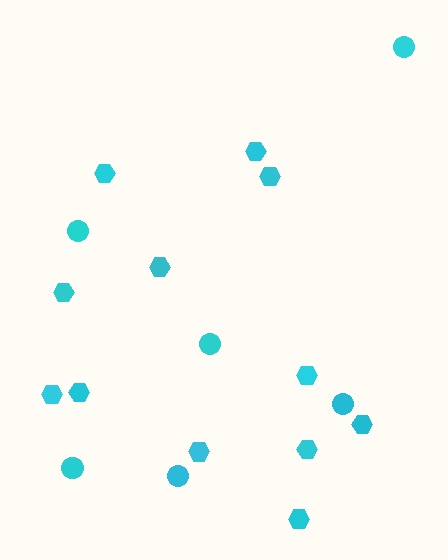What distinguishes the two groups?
There are 2 groups: one group of circles (6) and one group of hexagons (12).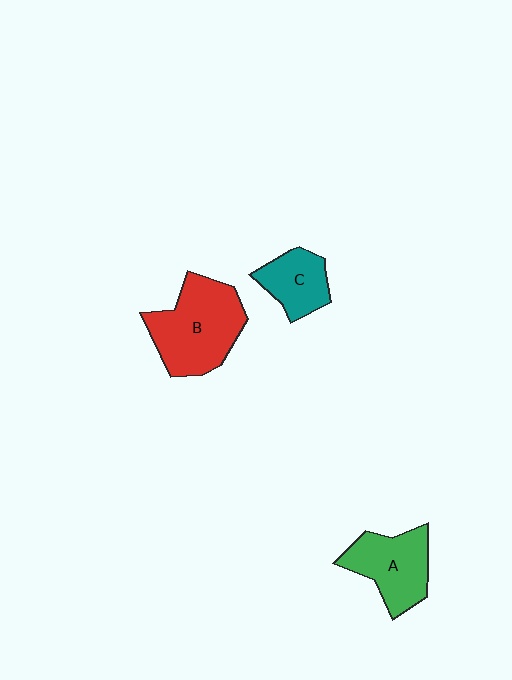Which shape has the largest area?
Shape B (red).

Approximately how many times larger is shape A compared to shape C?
Approximately 1.4 times.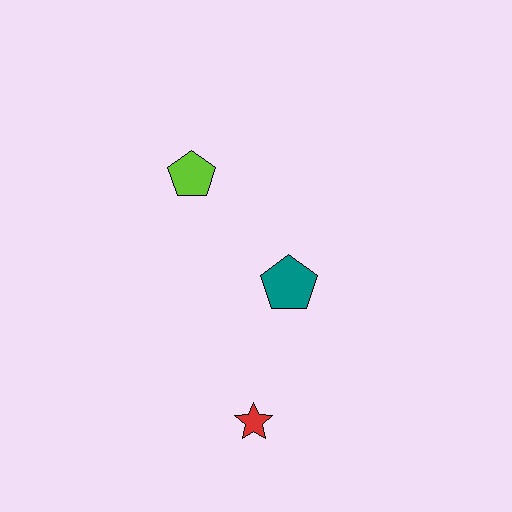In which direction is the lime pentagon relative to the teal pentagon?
The lime pentagon is above the teal pentagon.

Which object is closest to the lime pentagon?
The teal pentagon is closest to the lime pentagon.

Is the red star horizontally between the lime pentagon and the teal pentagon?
Yes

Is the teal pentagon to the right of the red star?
Yes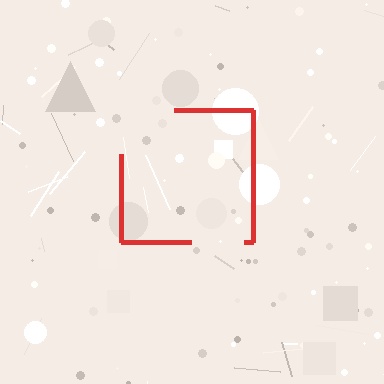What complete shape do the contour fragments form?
The contour fragments form a square.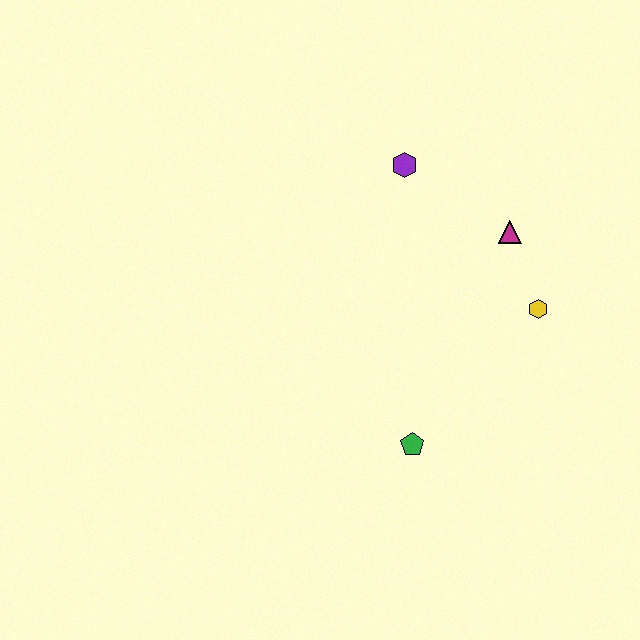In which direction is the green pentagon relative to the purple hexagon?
The green pentagon is below the purple hexagon.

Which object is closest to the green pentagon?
The yellow hexagon is closest to the green pentagon.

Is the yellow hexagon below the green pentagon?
No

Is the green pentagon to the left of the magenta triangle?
Yes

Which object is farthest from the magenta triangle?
The green pentagon is farthest from the magenta triangle.